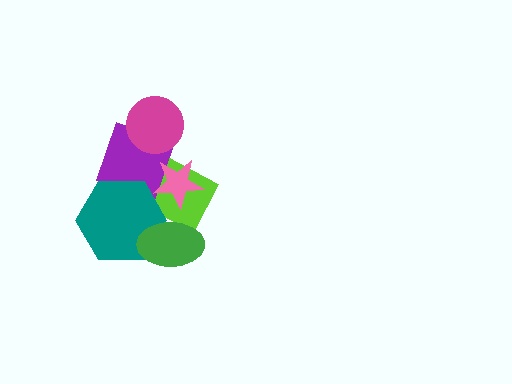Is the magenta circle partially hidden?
No, no other shape covers it.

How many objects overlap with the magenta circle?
2 objects overlap with the magenta circle.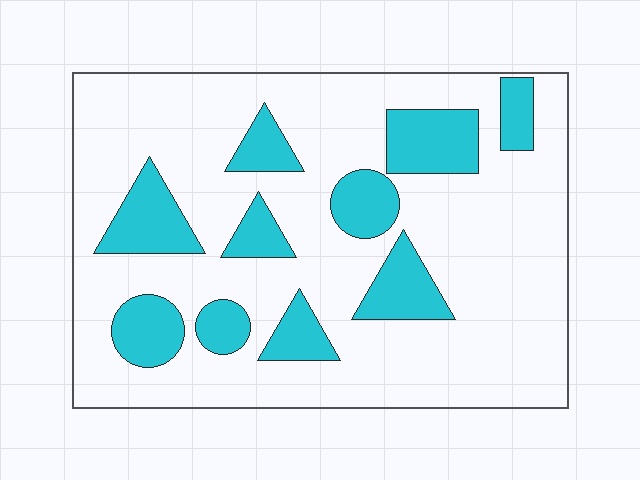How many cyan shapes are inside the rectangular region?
10.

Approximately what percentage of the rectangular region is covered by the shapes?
Approximately 25%.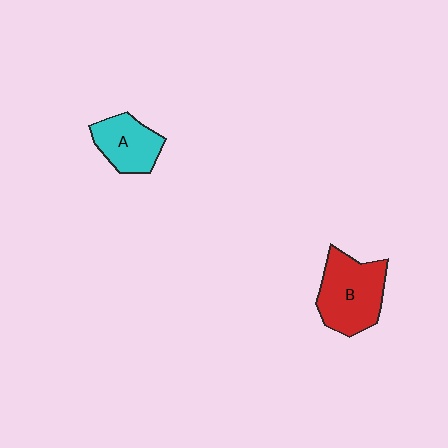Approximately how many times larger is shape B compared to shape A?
Approximately 1.5 times.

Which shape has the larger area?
Shape B (red).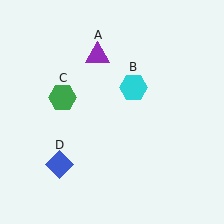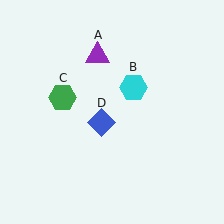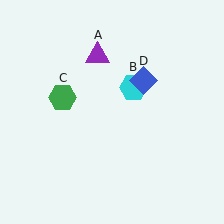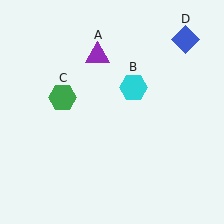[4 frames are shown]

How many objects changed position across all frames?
1 object changed position: blue diamond (object D).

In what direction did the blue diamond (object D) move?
The blue diamond (object D) moved up and to the right.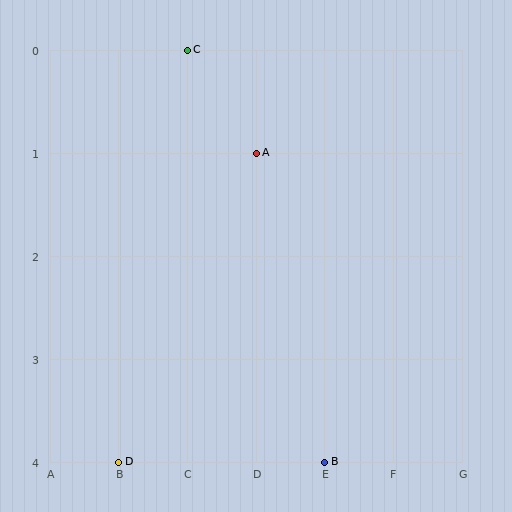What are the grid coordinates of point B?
Point B is at grid coordinates (E, 4).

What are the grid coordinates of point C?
Point C is at grid coordinates (C, 0).